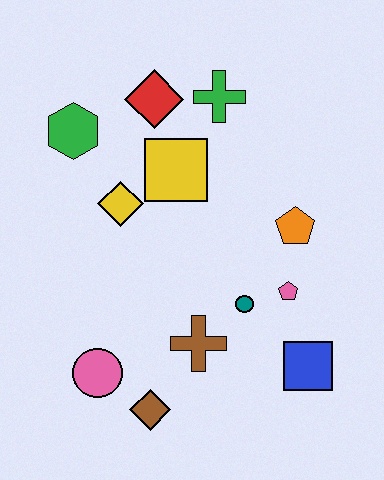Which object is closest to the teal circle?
The pink pentagon is closest to the teal circle.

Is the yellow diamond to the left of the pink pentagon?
Yes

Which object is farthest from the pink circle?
The green cross is farthest from the pink circle.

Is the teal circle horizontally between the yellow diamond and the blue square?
Yes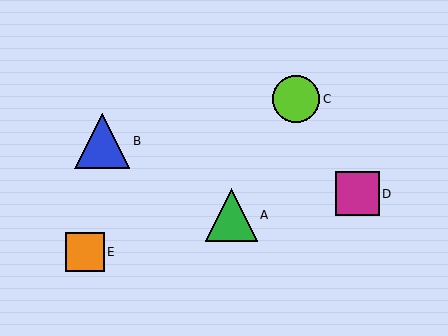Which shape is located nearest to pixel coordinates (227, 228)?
The green triangle (labeled A) at (231, 215) is nearest to that location.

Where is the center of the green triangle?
The center of the green triangle is at (231, 215).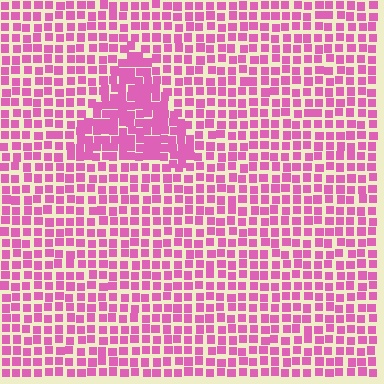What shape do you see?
I see a triangle.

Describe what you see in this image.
The image contains small pink elements arranged at two different densities. A triangle-shaped region is visible where the elements are more densely packed than the surrounding area.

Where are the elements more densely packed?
The elements are more densely packed inside the triangle boundary.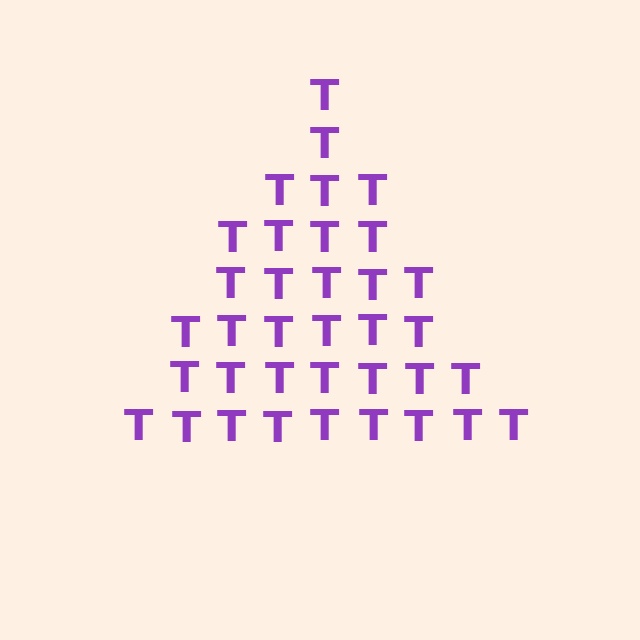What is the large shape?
The large shape is a triangle.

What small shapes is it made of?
It is made of small letter T's.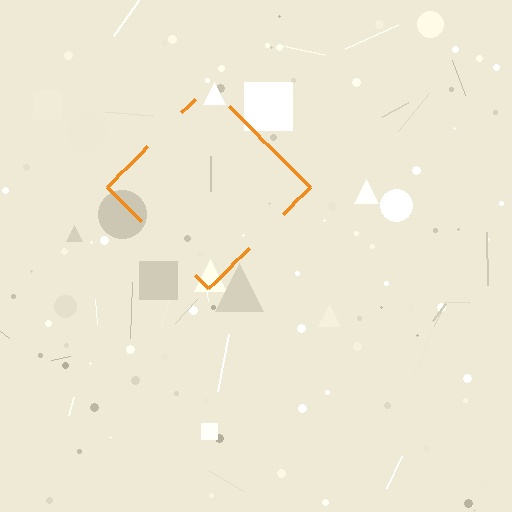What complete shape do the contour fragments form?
The contour fragments form a diamond.